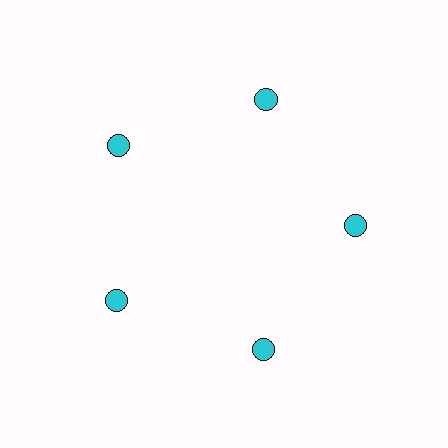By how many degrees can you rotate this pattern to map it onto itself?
The pattern maps onto itself every 72 degrees of rotation.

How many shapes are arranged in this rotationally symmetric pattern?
There are 5 shapes, arranged in 5 groups of 1.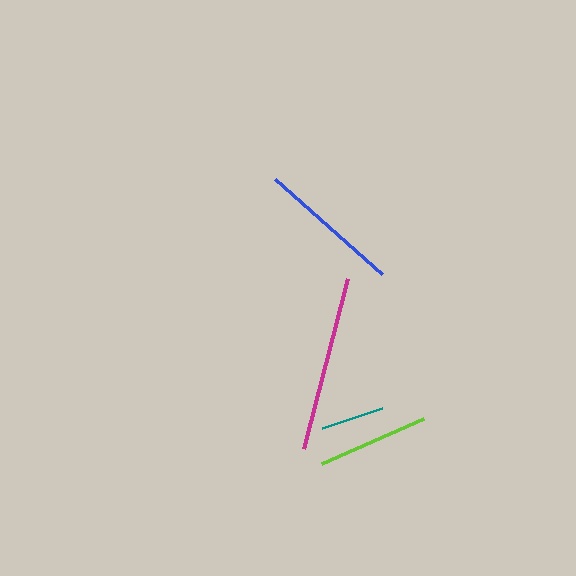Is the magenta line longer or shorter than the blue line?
The magenta line is longer than the blue line.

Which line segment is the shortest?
The teal line is the shortest at approximately 63 pixels.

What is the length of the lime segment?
The lime segment is approximately 111 pixels long.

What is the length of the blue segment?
The blue segment is approximately 142 pixels long.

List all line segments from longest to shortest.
From longest to shortest: magenta, blue, lime, teal.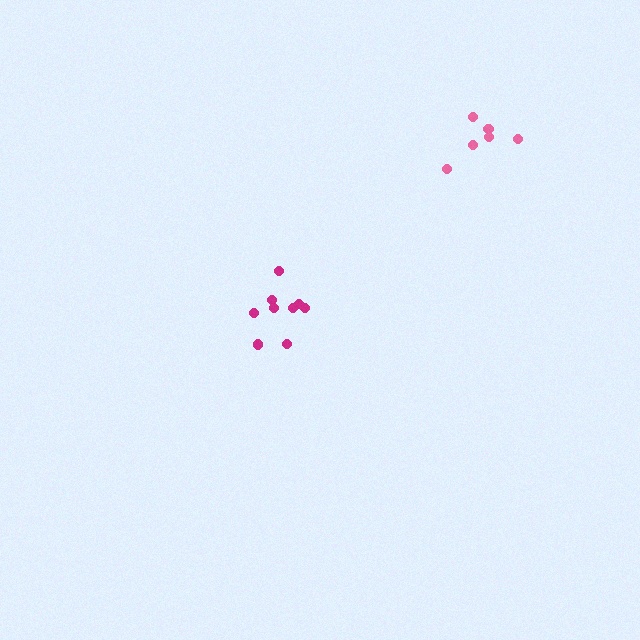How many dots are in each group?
Group 1: 6 dots, Group 2: 9 dots (15 total).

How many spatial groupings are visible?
There are 2 spatial groupings.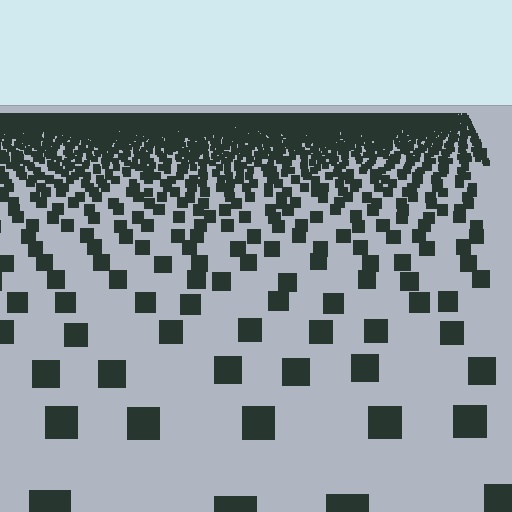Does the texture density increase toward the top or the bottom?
Density increases toward the top.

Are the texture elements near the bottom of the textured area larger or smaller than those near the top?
Larger. Near the bottom, elements are closer to the viewer and appear at a bigger on-screen size.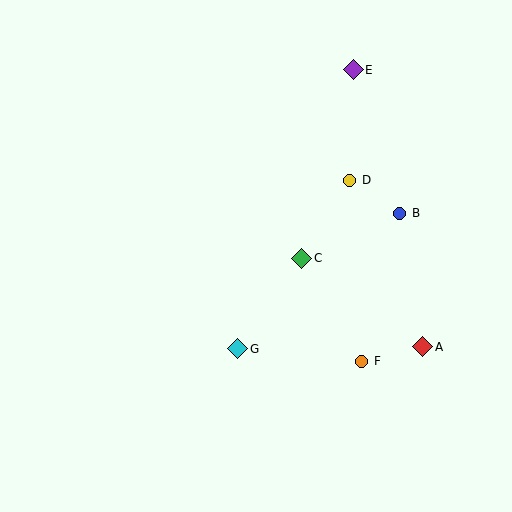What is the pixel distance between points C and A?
The distance between C and A is 150 pixels.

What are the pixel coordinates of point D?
Point D is at (350, 180).